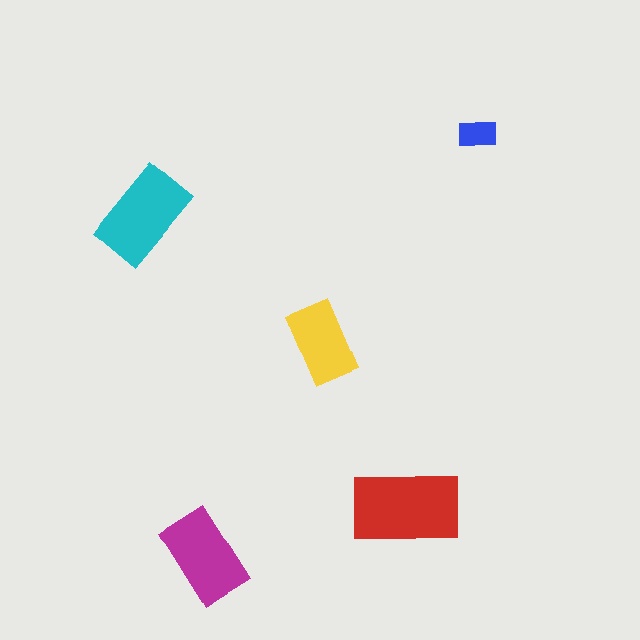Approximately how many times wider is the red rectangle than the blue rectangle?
About 3 times wider.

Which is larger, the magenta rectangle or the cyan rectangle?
The cyan one.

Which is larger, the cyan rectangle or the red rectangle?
The red one.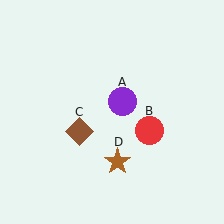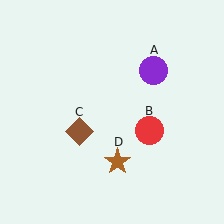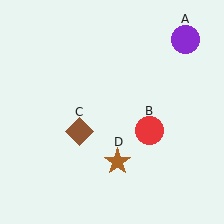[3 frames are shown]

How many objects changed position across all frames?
1 object changed position: purple circle (object A).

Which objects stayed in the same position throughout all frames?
Red circle (object B) and brown diamond (object C) and brown star (object D) remained stationary.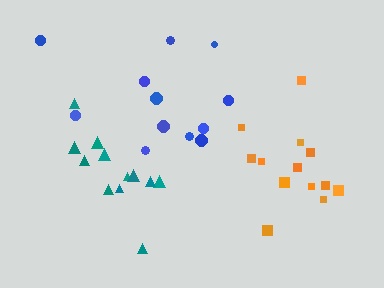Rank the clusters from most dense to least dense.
orange, teal, blue.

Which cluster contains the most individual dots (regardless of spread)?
Orange (13).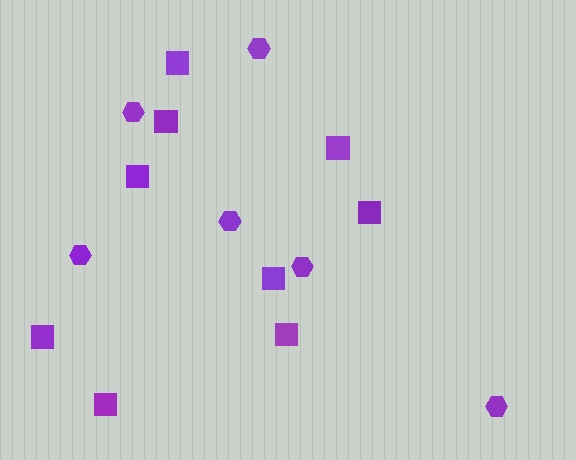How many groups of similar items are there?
There are 2 groups: one group of hexagons (6) and one group of squares (9).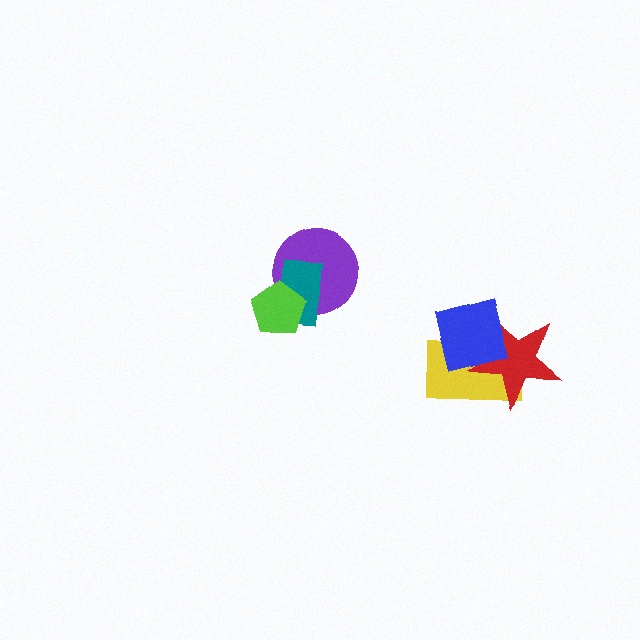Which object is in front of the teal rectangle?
The lime pentagon is in front of the teal rectangle.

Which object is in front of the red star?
The blue square is in front of the red star.